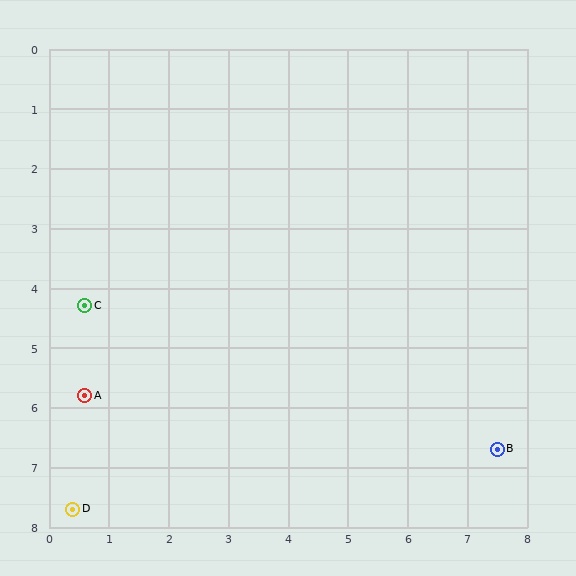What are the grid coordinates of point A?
Point A is at approximately (0.6, 5.8).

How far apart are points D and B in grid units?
Points D and B are about 7.2 grid units apart.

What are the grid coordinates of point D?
Point D is at approximately (0.4, 7.7).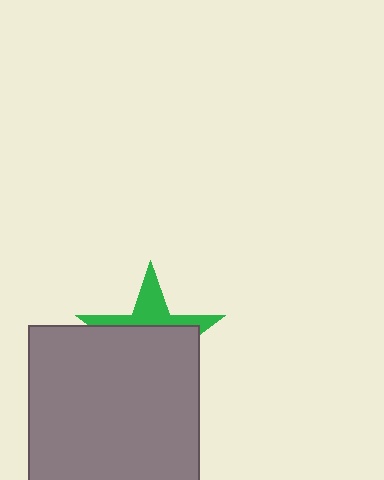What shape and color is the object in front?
The object in front is a gray square.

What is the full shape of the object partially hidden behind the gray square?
The partially hidden object is a green star.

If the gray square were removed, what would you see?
You would see the complete green star.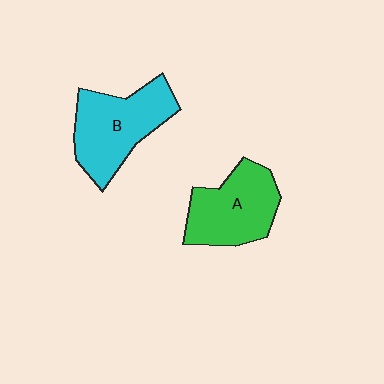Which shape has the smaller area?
Shape A (green).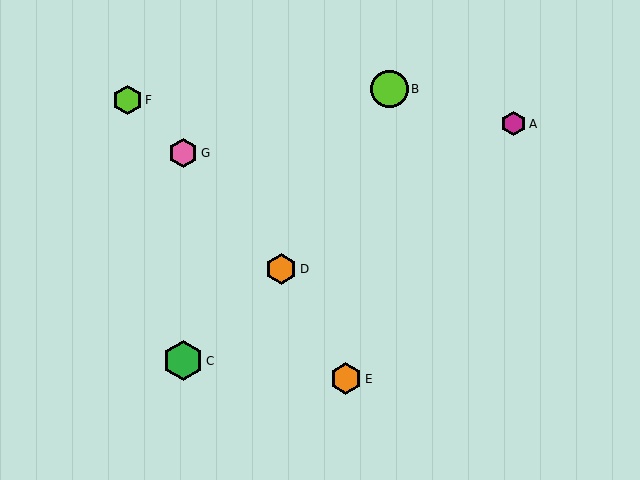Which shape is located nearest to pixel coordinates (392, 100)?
The lime circle (labeled B) at (389, 89) is nearest to that location.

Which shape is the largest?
The green hexagon (labeled C) is the largest.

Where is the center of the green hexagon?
The center of the green hexagon is at (183, 361).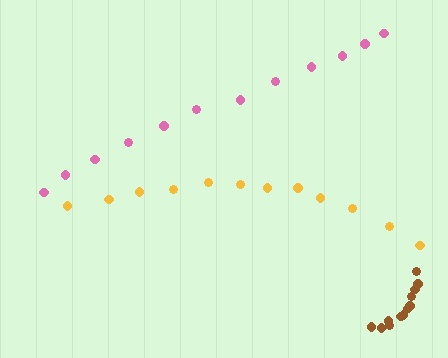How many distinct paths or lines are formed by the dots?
There are 3 distinct paths.